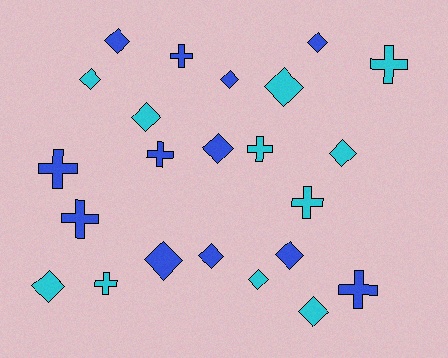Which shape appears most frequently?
Diamond, with 14 objects.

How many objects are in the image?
There are 23 objects.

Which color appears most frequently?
Blue, with 12 objects.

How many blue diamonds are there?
There are 7 blue diamonds.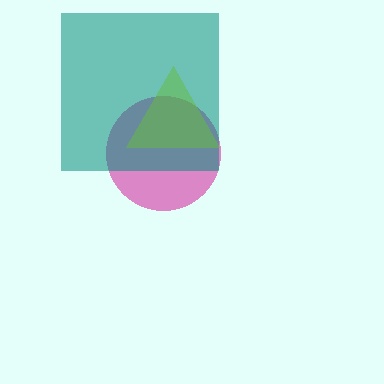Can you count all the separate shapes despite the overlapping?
Yes, there are 3 separate shapes.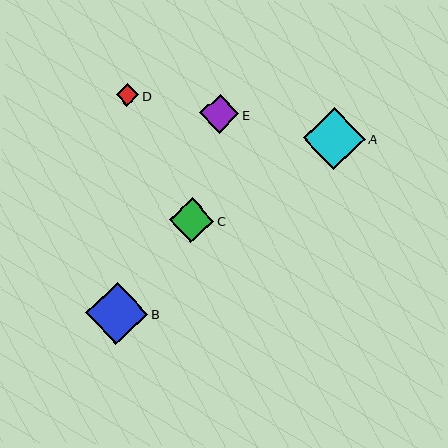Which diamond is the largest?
Diamond A is the largest with a size of approximately 62 pixels.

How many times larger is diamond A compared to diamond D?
Diamond A is approximately 2.7 times the size of diamond D.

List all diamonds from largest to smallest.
From largest to smallest: A, B, C, E, D.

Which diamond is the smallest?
Diamond D is the smallest with a size of approximately 23 pixels.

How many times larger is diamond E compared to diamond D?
Diamond E is approximately 1.7 times the size of diamond D.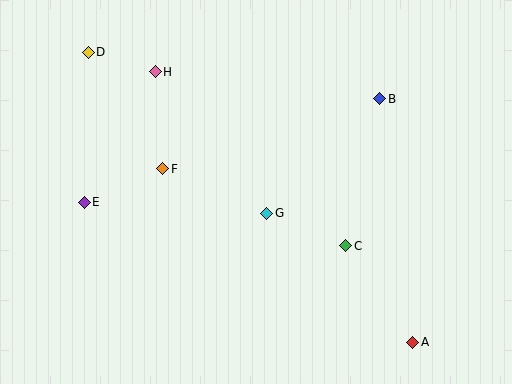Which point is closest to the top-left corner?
Point D is closest to the top-left corner.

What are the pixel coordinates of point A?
Point A is at (413, 342).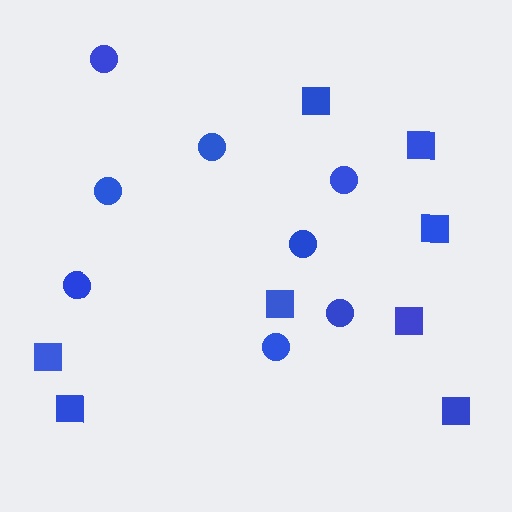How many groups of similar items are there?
There are 2 groups: one group of squares (8) and one group of circles (8).